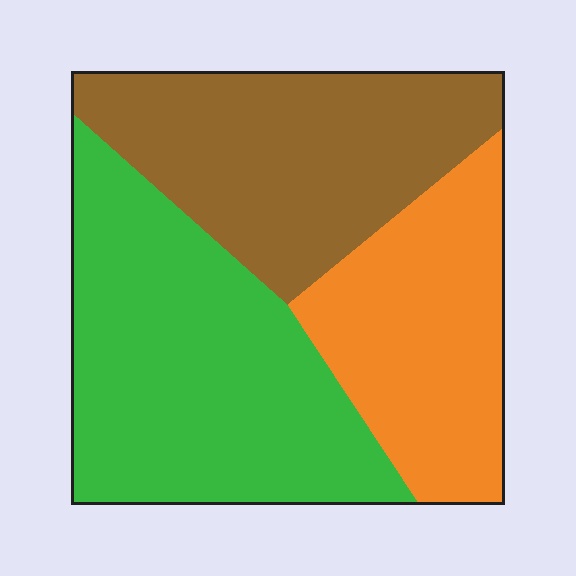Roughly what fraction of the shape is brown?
Brown covers roughly 30% of the shape.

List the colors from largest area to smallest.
From largest to smallest: green, brown, orange.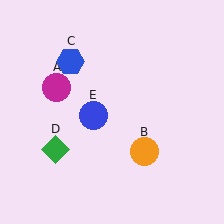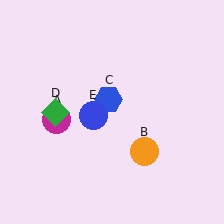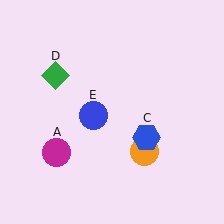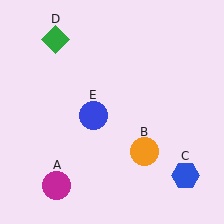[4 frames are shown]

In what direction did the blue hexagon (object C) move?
The blue hexagon (object C) moved down and to the right.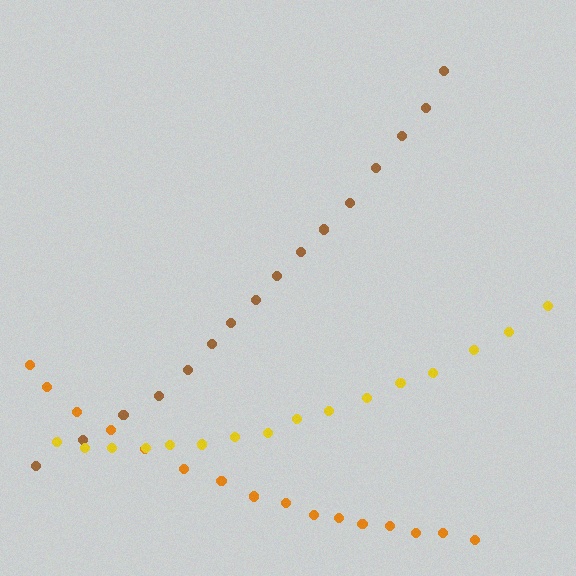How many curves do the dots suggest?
There are 3 distinct paths.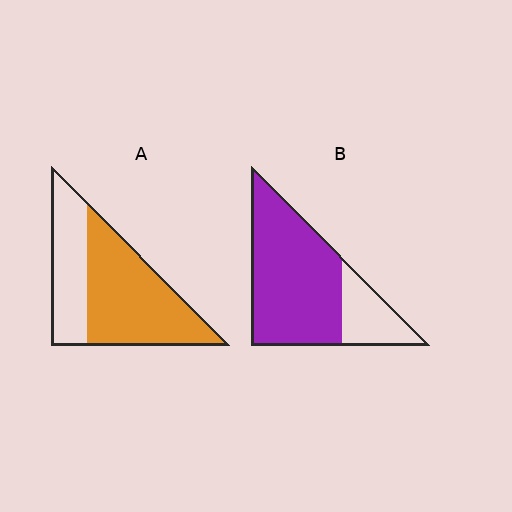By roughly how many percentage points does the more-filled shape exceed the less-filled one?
By roughly 10 percentage points (B over A).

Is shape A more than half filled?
Yes.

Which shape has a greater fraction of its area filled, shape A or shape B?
Shape B.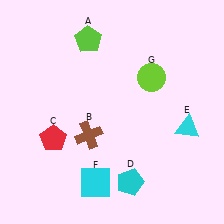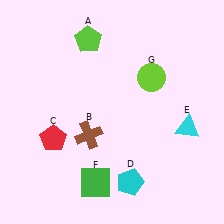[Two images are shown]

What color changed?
The square (F) changed from cyan in Image 1 to green in Image 2.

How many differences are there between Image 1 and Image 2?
There is 1 difference between the two images.